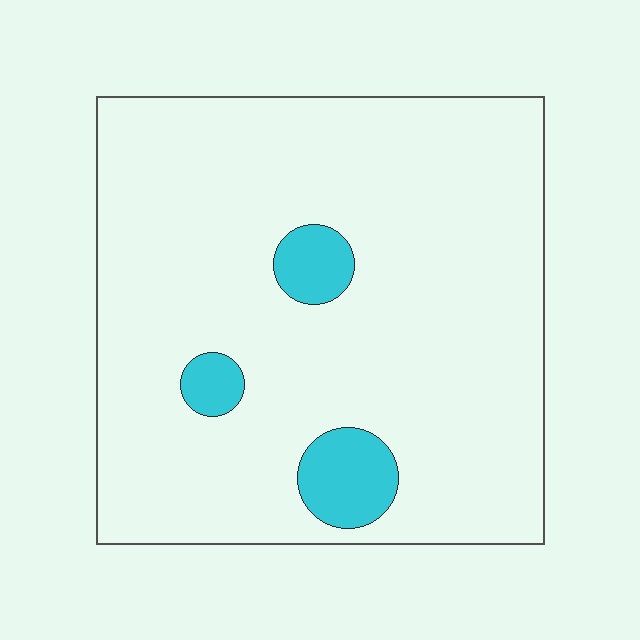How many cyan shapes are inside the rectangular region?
3.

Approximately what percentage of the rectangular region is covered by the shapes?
Approximately 10%.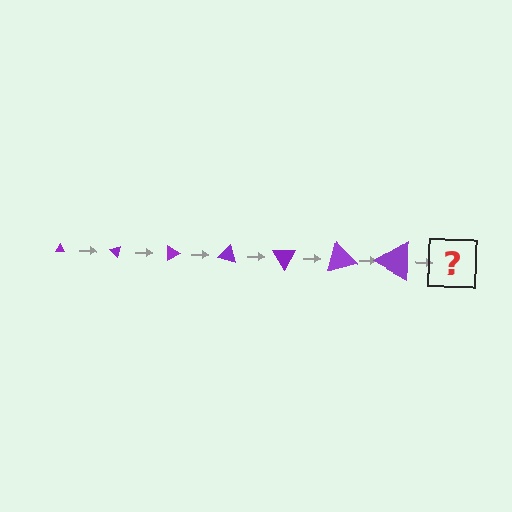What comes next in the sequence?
The next element should be a triangle, larger than the previous one and rotated 315 degrees from the start.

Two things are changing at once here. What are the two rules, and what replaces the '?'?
The two rules are that the triangle grows larger each step and it rotates 45 degrees each step. The '?' should be a triangle, larger than the previous one and rotated 315 degrees from the start.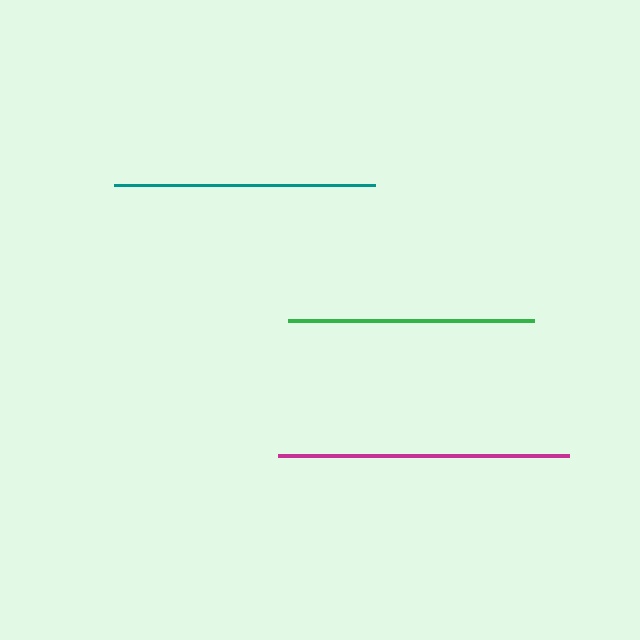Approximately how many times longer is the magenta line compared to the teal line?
The magenta line is approximately 1.1 times the length of the teal line.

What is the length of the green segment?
The green segment is approximately 246 pixels long.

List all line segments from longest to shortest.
From longest to shortest: magenta, teal, green.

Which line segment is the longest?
The magenta line is the longest at approximately 291 pixels.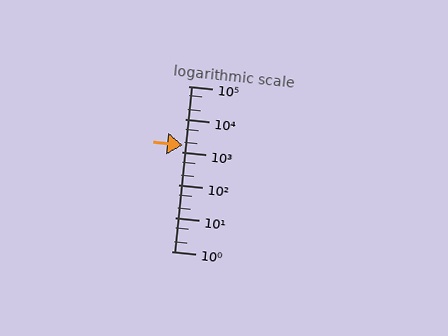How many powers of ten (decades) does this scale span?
The scale spans 5 decades, from 1 to 100000.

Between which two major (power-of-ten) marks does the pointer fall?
The pointer is between 1000 and 10000.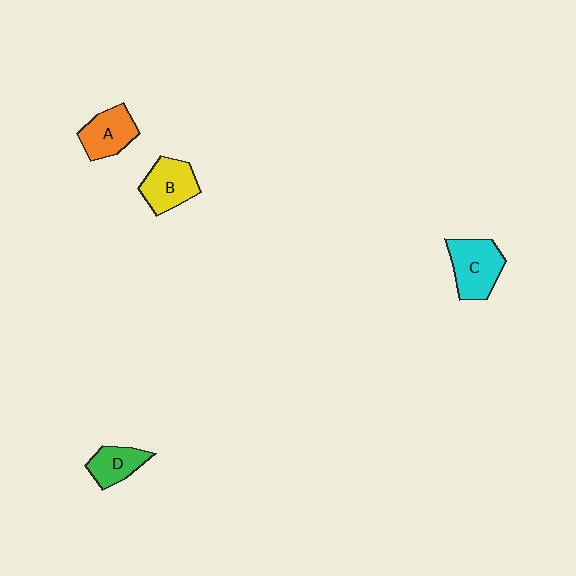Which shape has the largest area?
Shape C (cyan).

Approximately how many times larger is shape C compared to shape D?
Approximately 1.5 times.